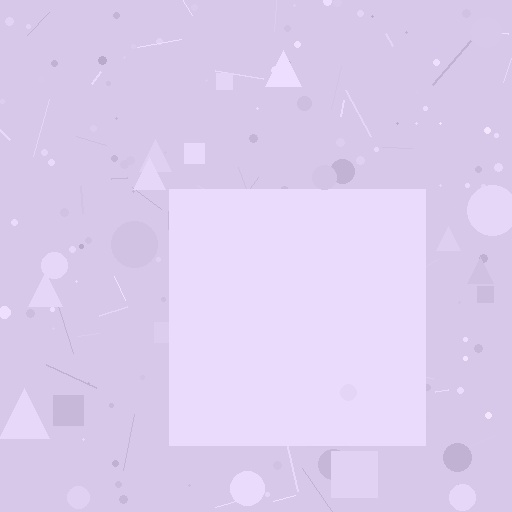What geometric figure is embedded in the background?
A square is embedded in the background.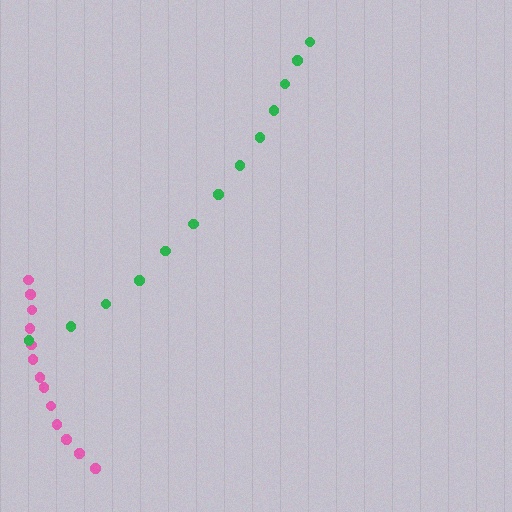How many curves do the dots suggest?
There are 2 distinct paths.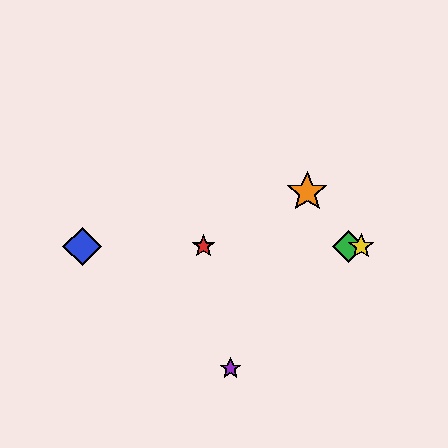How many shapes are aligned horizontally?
4 shapes (the red star, the blue diamond, the green diamond, the yellow star) are aligned horizontally.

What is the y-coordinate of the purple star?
The purple star is at y≈368.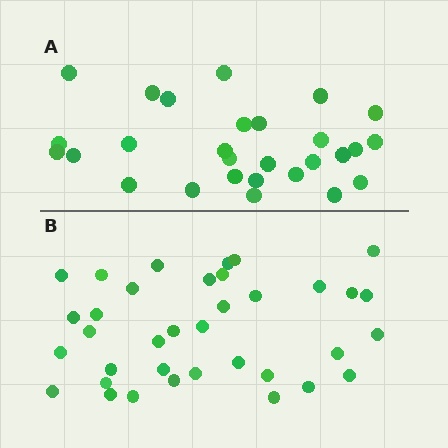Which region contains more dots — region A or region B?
Region B (the bottom region) has more dots.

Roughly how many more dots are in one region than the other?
Region B has roughly 8 or so more dots than region A.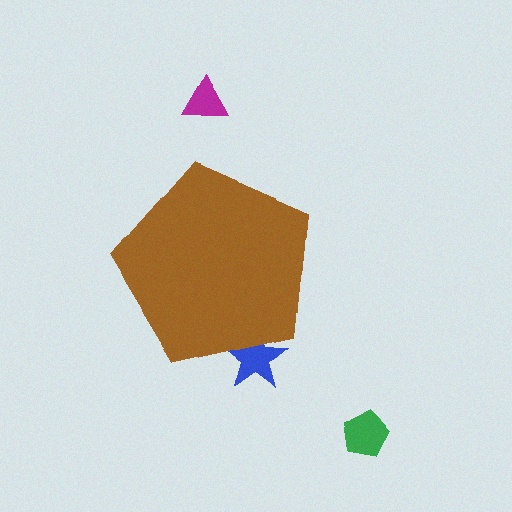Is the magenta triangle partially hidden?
No, the magenta triangle is fully visible.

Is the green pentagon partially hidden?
No, the green pentagon is fully visible.